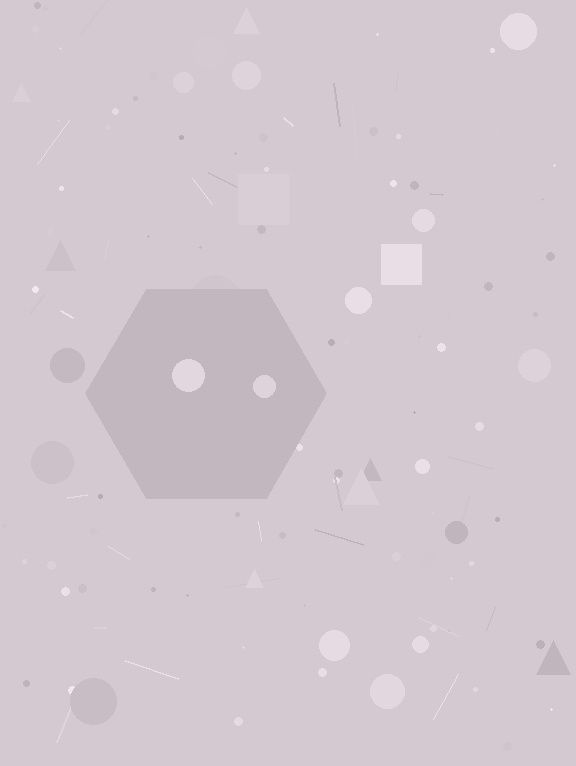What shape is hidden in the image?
A hexagon is hidden in the image.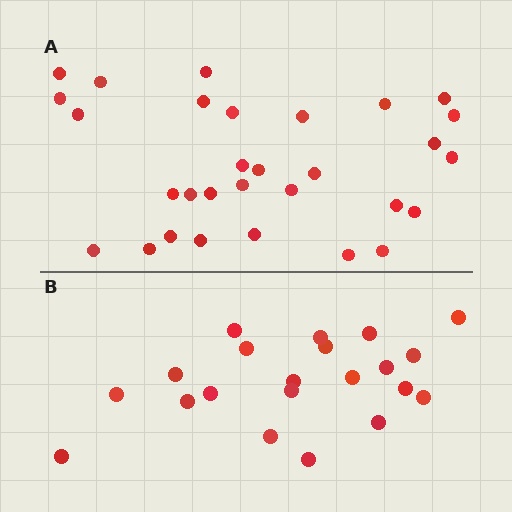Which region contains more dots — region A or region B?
Region A (the top region) has more dots.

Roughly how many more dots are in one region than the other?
Region A has roughly 8 or so more dots than region B.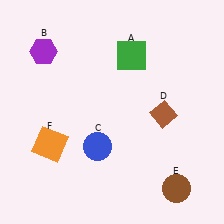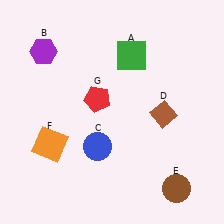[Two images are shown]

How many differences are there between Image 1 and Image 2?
There is 1 difference between the two images.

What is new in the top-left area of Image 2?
A red pentagon (G) was added in the top-left area of Image 2.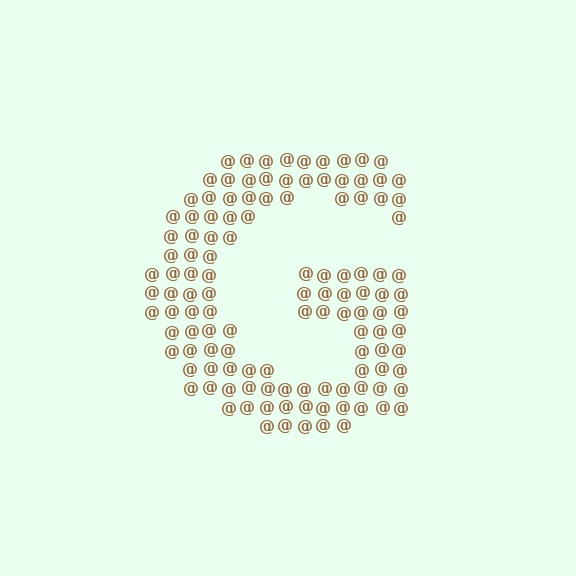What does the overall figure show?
The overall figure shows the letter G.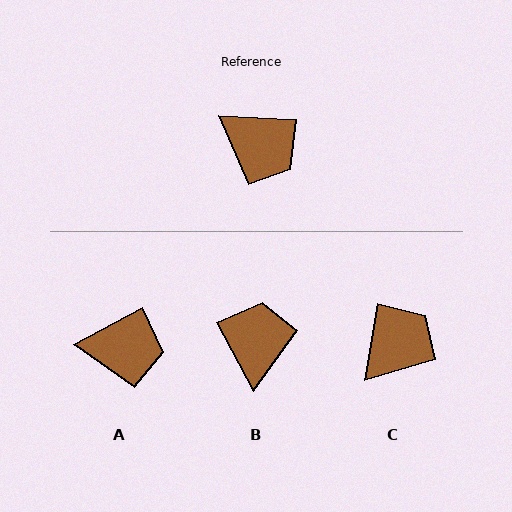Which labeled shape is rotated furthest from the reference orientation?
B, about 121 degrees away.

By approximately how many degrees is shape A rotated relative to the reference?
Approximately 31 degrees counter-clockwise.